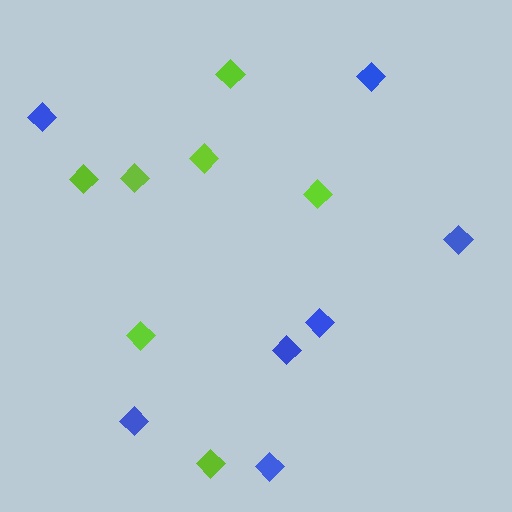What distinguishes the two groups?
There are 2 groups: one group of blue diamonds (7) and one group of lime diamonds (7).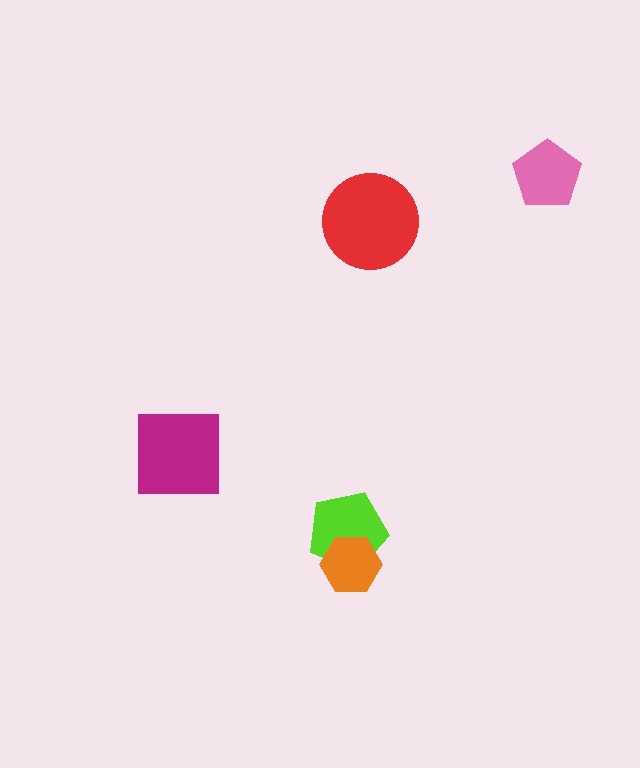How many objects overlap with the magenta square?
0 objects overlap with the magenta square.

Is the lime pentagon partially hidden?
Yes, it is partially covered by another shape.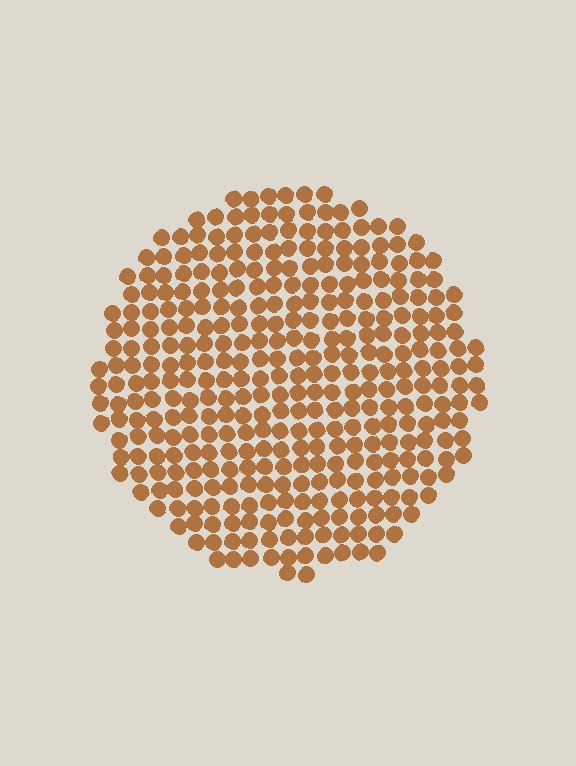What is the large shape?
The large shape is a circle.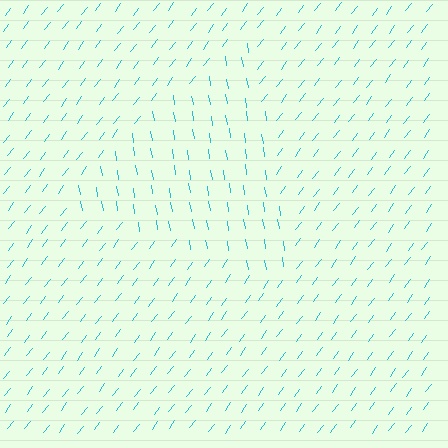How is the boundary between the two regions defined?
The boundary is defined purely by a change in line orientation (approximately 45 degrees difference). All lines are the same color and thickness.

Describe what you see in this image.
The image is filled with small cyan line segments. A triangle region in the image has lines oriented differently from the surrounding lines, creating a visible texture boundary.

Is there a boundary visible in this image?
Yes, there is a texture boundary formed by a change in line orientation.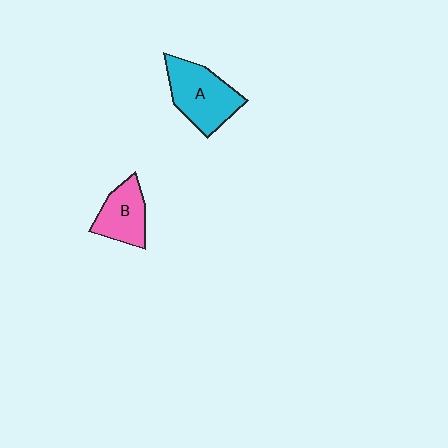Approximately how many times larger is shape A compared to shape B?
Approximately 1.4 times.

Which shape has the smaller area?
Shape B (pink).